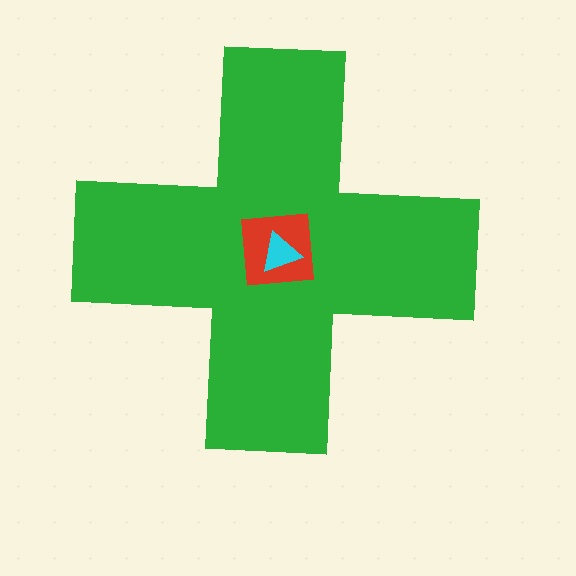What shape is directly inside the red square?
The cyan triangle.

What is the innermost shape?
The cyan triangle.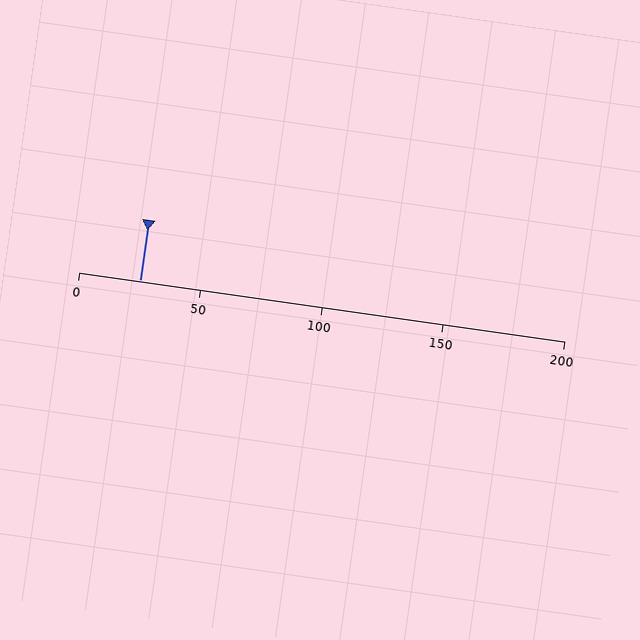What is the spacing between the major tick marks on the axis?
The major ticks are spaced 50 apart.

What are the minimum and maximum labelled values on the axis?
The axis runs from 0 to 200.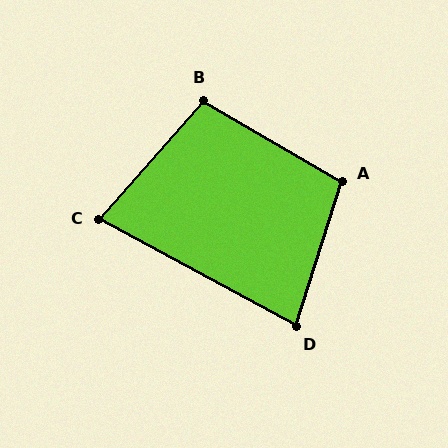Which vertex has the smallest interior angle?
C, at approximately 77 degrees.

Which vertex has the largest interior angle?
A, at approximately 103 degrees.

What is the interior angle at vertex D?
Approximately 79 degrees (acute).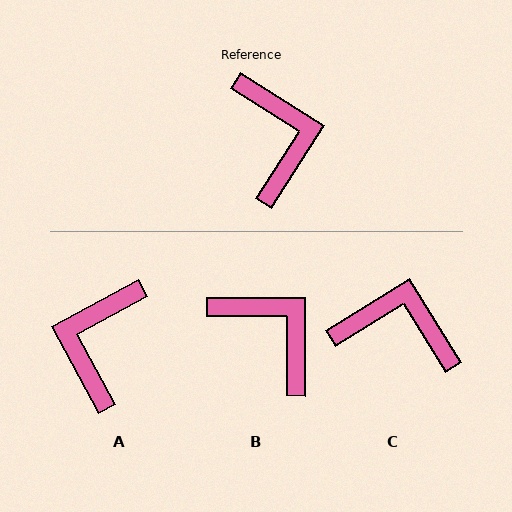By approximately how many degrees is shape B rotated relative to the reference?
Approximately 32 degrees counter-clockwise.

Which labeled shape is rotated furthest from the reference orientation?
A, about 151 degrees away.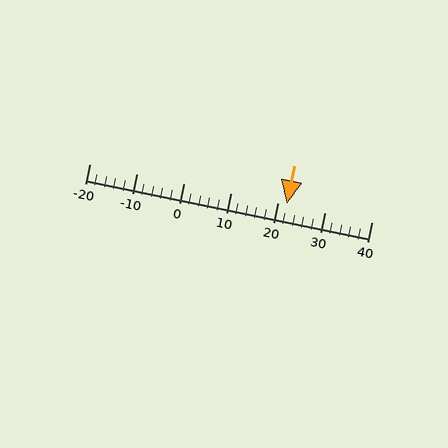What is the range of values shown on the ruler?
The ruler shows values from -20 to 40.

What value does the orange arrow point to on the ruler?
The orange arrow points to approximately 22.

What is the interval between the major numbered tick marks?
The major tick marks are spaced 10 units apart.